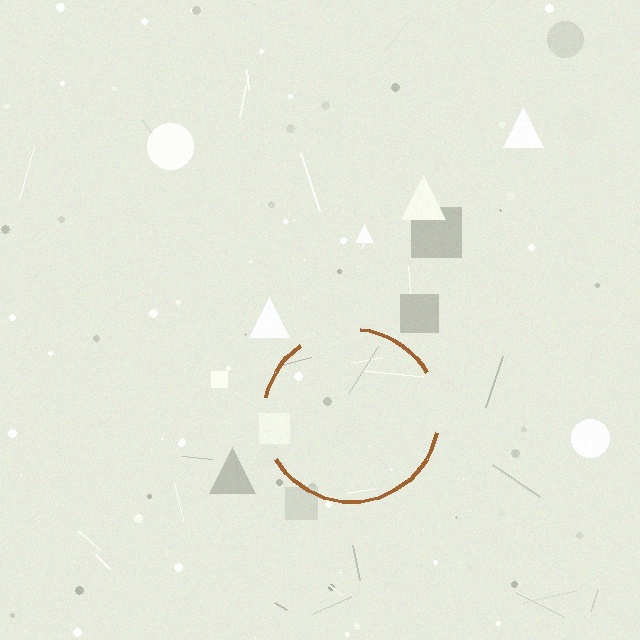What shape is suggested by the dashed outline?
The dashed outline suggests a circle.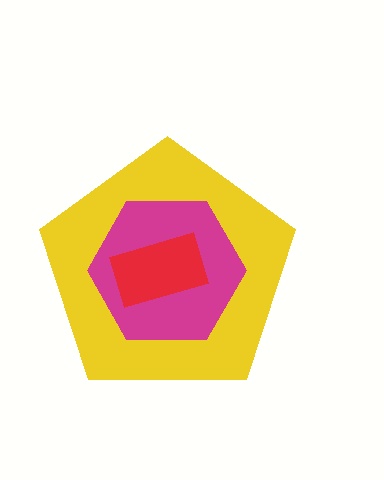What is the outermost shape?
The yellow pentagon.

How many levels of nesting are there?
3.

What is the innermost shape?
The red rectangle.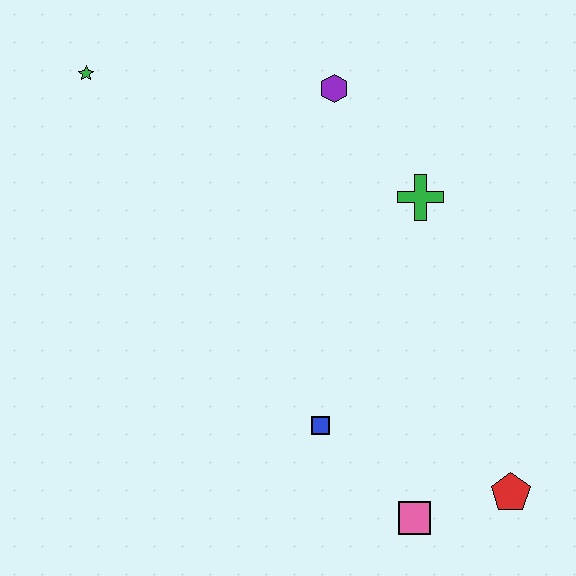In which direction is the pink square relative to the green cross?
The pink square is below the green cross.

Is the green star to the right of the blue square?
No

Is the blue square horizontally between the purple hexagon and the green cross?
No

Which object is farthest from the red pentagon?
The green star is farthest from the red pentagon.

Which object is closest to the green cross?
The purple hexagon is closest to the green cross.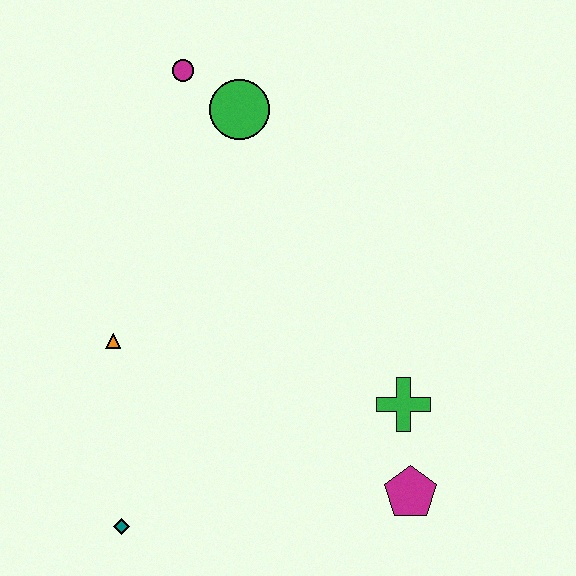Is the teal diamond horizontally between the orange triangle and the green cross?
Yes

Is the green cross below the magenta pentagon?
No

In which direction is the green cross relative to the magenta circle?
The green cross is below the magenta circle.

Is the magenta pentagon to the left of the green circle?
No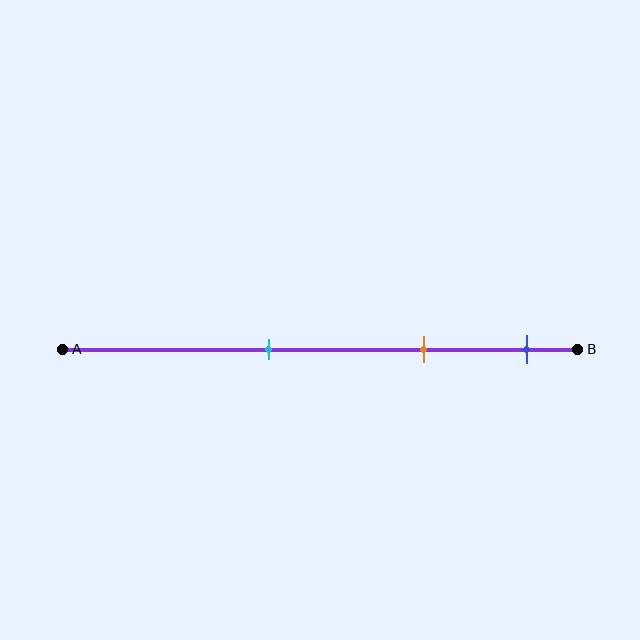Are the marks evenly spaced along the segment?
Yes, the marks are approximately evenly spaced.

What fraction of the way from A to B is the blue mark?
The blue mark is approximately 90% (0.9) of the way from A to B.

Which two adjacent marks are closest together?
The orange and blue marks are the closest adjacent pair.